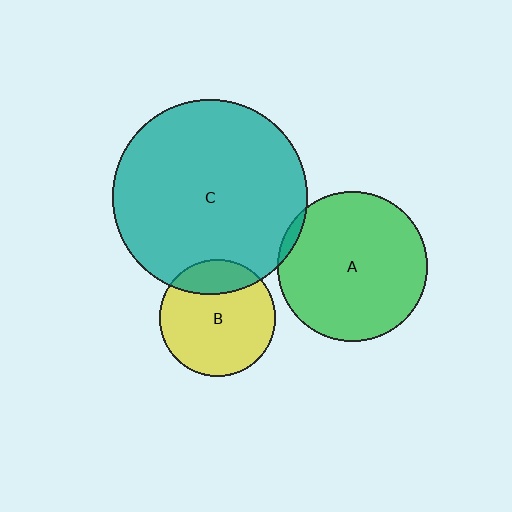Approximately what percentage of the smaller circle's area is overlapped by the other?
Approximately 5%.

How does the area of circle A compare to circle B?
Approximately 1.6 times.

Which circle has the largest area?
Circle C (teal).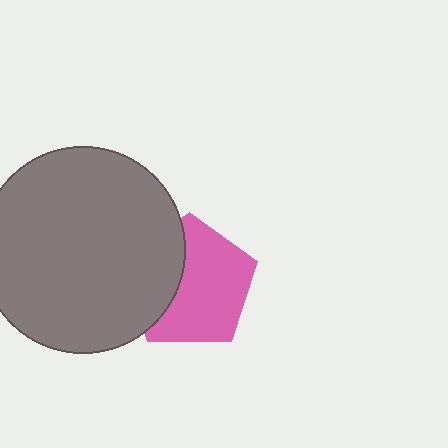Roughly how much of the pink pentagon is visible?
Most of it is visible (roughly 65%).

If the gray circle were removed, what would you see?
You would see the complete pink pentagon.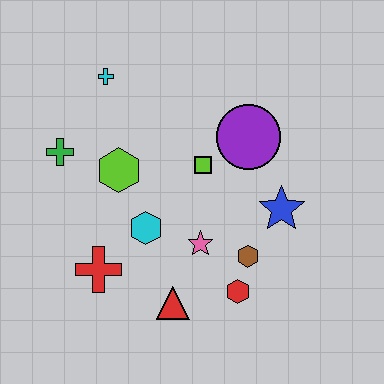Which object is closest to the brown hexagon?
The red hexagon is closest to the brown hexagon.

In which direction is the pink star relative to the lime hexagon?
The pink star is to the right of the lime hexagon.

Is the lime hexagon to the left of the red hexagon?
Yes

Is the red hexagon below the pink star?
Yes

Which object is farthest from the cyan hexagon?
The cyan cross is farthest from the cyan hexagon.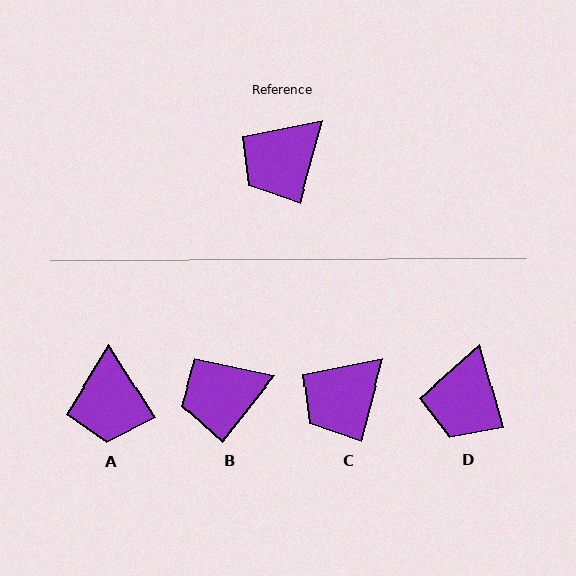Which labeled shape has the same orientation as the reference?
C.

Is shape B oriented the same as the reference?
No, it is off by about 23 degrees.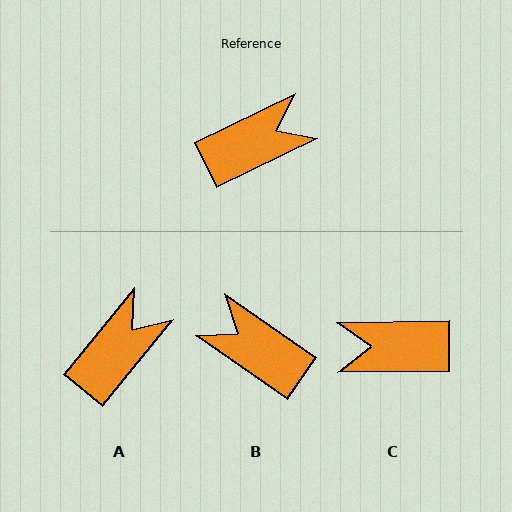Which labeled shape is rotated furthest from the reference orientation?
C, about 155 degrees away.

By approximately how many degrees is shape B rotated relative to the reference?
Approximately 120 degrees counter-clockwise.